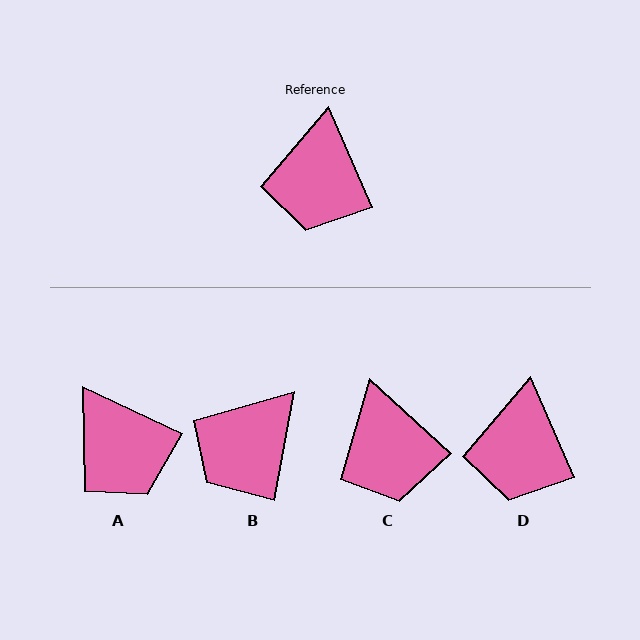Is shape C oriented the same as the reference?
No, it is off by about 24 degrees.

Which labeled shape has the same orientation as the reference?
D.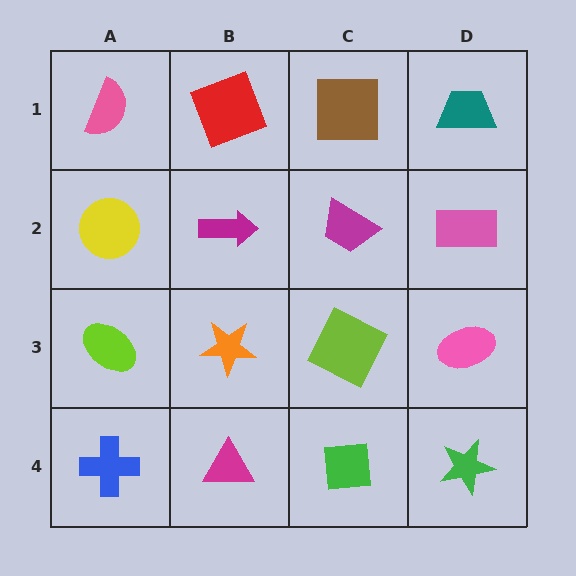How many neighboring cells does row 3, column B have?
4.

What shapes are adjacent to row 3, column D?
A pink rectangle (row 2, column D), a green star (row 4, column D), a lime square (row 3, column C).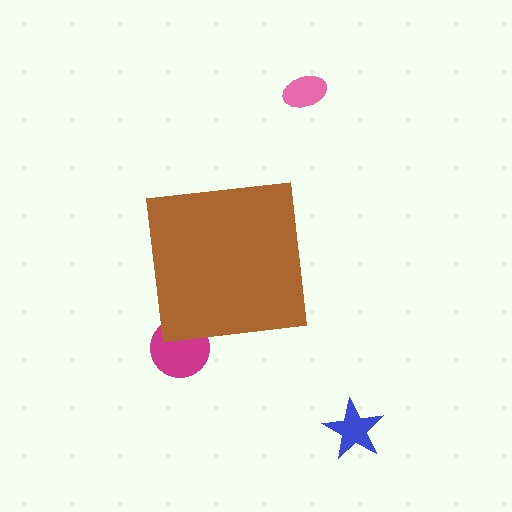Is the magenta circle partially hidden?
Yes, the magenta circle is partially hidden behind the brown square.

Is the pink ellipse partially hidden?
No, the pink ellipse is fully visible.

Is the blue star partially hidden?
No, the blue star is fully visible.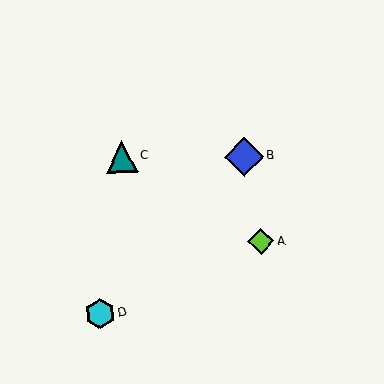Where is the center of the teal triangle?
The center of the teal triangle is at (121, 157).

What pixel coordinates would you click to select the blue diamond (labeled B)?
Click at (244, 157) to select the blue diamond B.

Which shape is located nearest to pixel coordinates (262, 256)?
The lime diamond (labeled A) at (261, 242) is nearest to that location.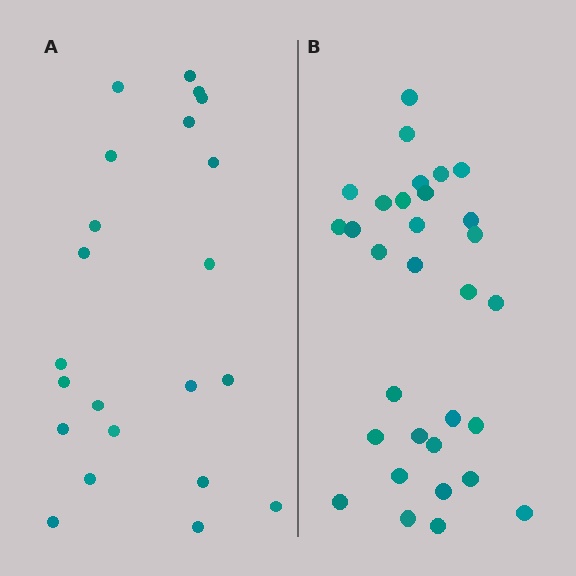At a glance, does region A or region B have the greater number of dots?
Region B (the right region) has more dots.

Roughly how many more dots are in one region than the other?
Region B has roughly 8 or so more dots than region A.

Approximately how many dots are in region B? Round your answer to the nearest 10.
About 30 dots. (The exact count is 31, which rounds to 30.)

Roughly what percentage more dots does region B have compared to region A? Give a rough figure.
About 40% more.